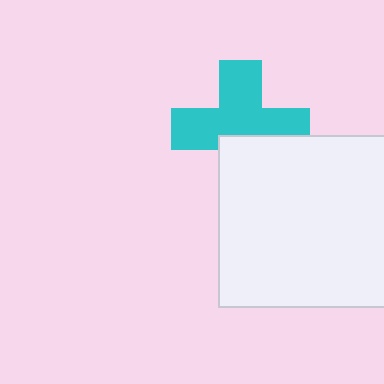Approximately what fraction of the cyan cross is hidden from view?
Roughly 34% of the cyan cross is hidden behind the white square.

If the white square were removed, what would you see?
You would see the complete cyan cross.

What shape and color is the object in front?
The object in front is a white square.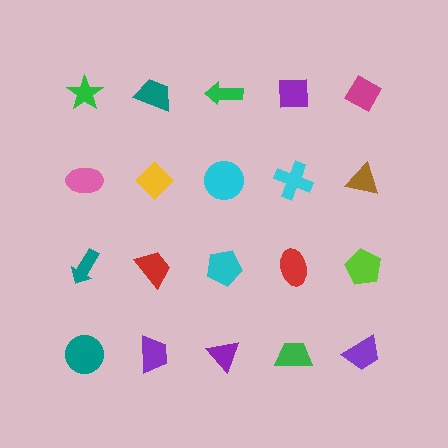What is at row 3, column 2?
A red trapezoid.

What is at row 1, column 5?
A magenta diamond.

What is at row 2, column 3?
A cyan circle.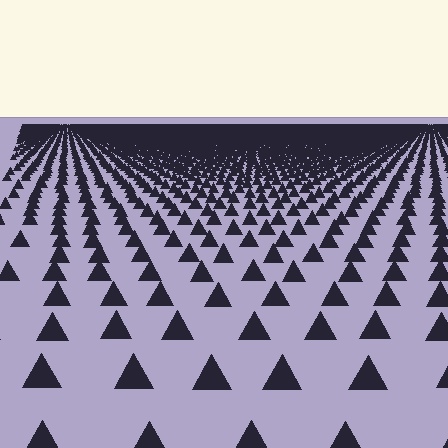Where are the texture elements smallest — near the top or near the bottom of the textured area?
Near the top.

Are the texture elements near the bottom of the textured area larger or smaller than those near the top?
Larger. Near the bottom, elements are closer to the viewer and appear at a bigger on-screen size.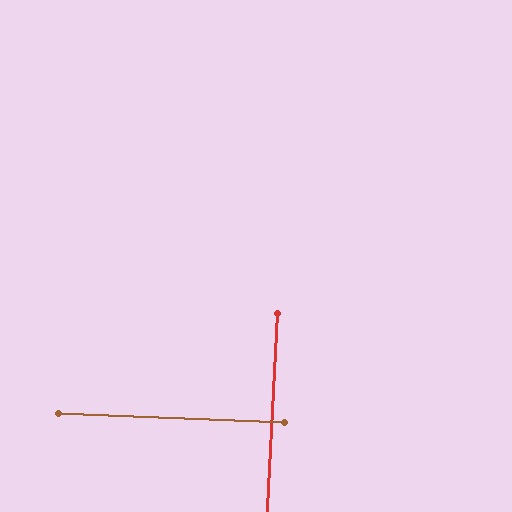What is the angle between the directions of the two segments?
Approximately 89 degrees.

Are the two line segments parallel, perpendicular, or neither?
Perpendicular — they meet at approximately 89°.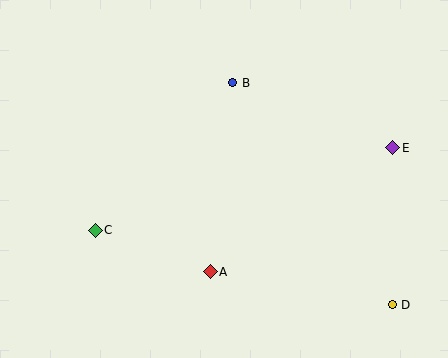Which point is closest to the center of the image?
Point A at (210, 272) is closest to the center.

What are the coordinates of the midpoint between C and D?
The midpoint between C and D is at (244, 268).